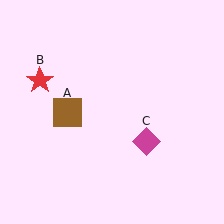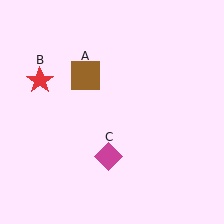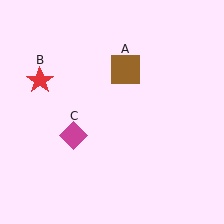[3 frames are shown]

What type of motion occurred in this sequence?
The brown square (object A), magenta diamond (object C) rotated clockwise around the center of the scene.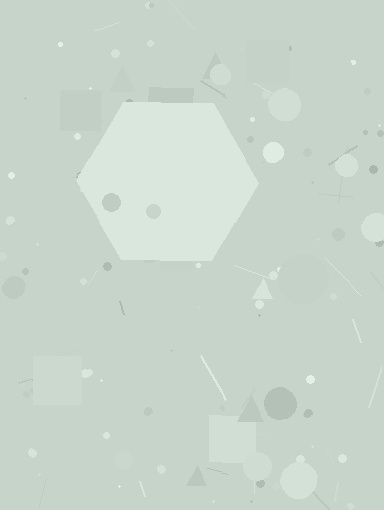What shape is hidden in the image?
A hexagon is hidden in the image.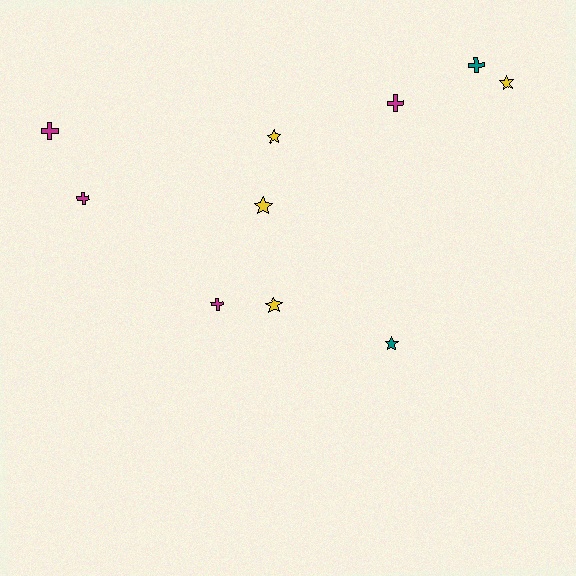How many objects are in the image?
There are 10 objects.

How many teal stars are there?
There is 1 teal star.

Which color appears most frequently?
Magenta, with 4 objects.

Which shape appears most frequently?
Star, with 5 objects.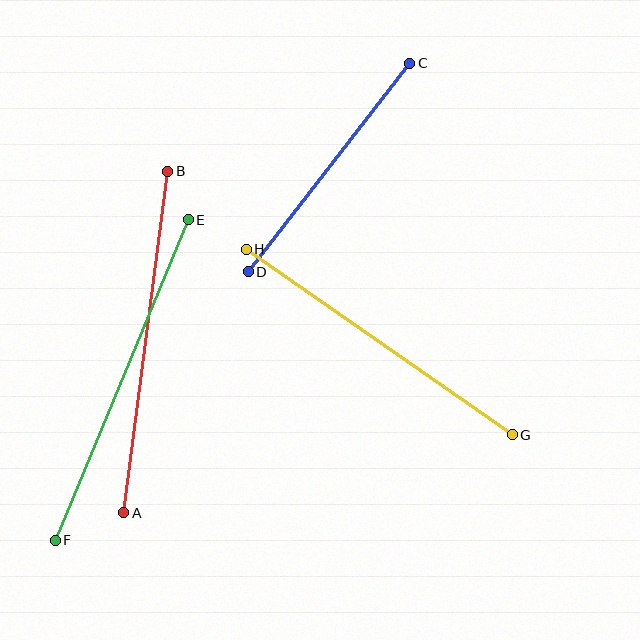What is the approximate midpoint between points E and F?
The midpoint is at approximately (122, 380) pixels.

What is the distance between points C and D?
The distance is approximately 264 pixels.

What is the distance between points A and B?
The distance is approximately 345 pixels.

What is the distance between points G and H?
The distance is approximately 324 pixels.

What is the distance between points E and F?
The distance is approximately 347 pixels.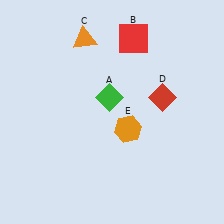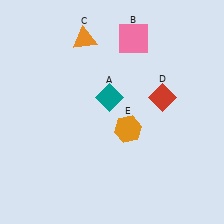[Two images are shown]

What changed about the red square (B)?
In Image 1, B is red. In Image 2, it changed to pink.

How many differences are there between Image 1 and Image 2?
There are 2 differences between the two images.